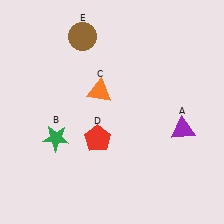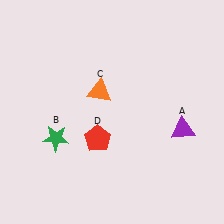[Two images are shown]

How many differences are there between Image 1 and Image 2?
There is 1 difference between the two images.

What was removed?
The brown circle (E) was removed in Image 2.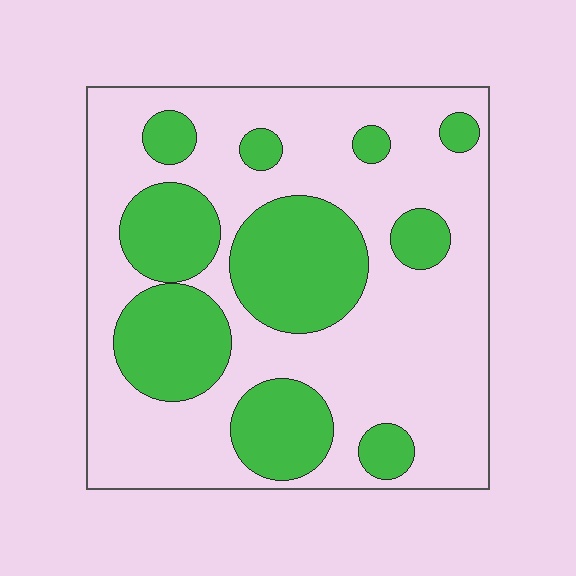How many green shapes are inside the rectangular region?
10.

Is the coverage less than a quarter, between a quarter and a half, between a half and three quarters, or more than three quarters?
Between a quarter and a half.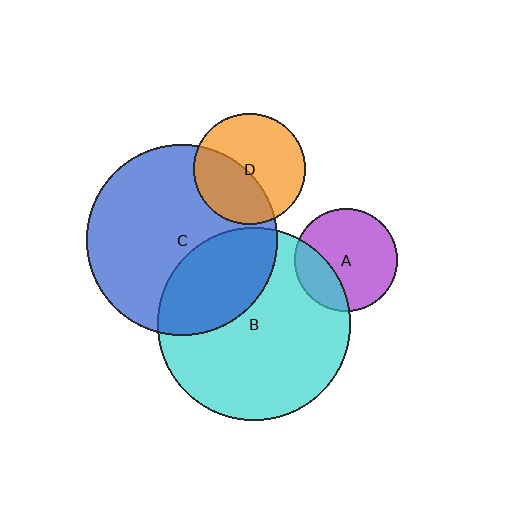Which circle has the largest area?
Circle B (cyan).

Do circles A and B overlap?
Yes.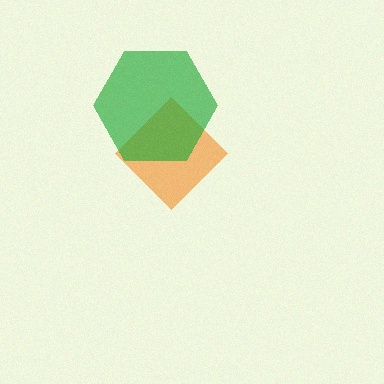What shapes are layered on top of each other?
The layered shapes are: an orange diamond, a green hexagon.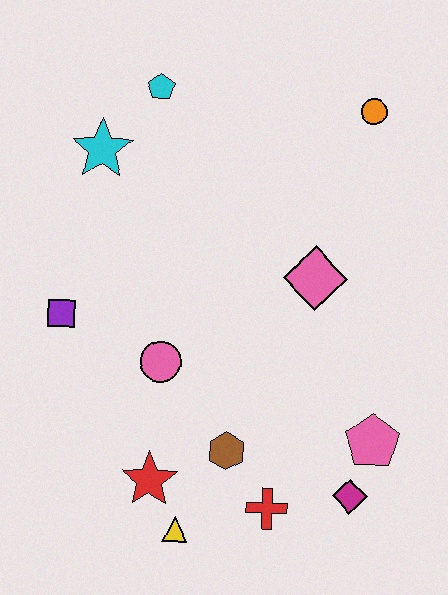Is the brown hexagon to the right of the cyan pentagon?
Yes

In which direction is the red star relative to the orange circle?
The red star is below the orange circle.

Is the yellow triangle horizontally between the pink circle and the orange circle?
Yes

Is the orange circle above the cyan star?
Yes